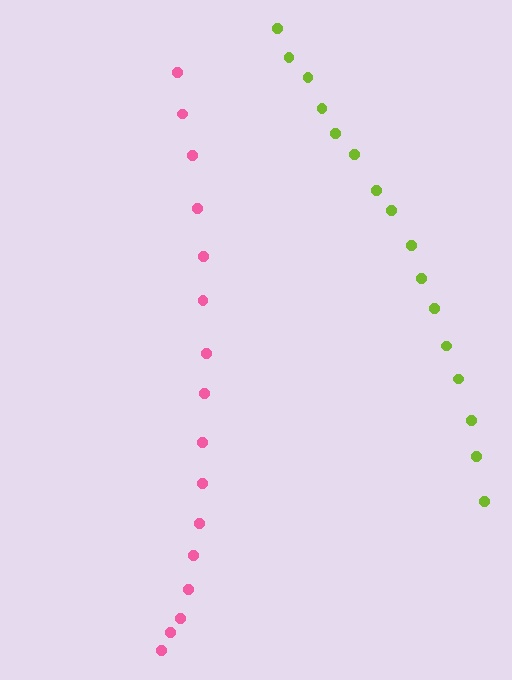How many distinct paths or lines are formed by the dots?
There are 2 distinct paths.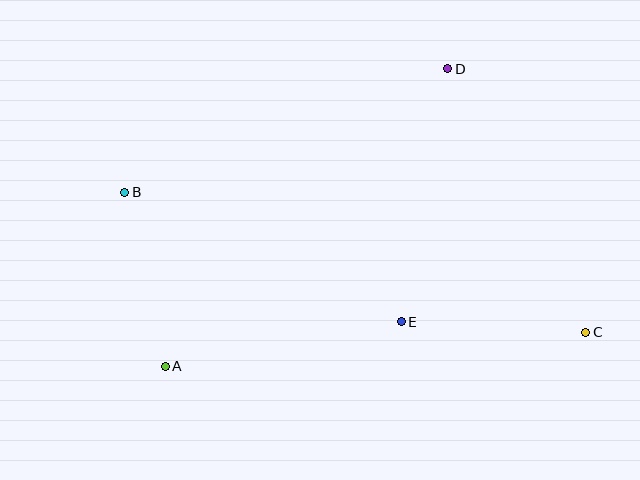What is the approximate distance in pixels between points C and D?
The distance between C and D is approximately 297 pixels.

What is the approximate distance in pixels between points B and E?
The distance between B and E is approximately 305 pixels.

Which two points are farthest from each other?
Points B and C are farthest from each other.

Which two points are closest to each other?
Points A and B are closest to each other.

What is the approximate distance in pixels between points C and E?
The distance between C and E is approximately 185 pixels.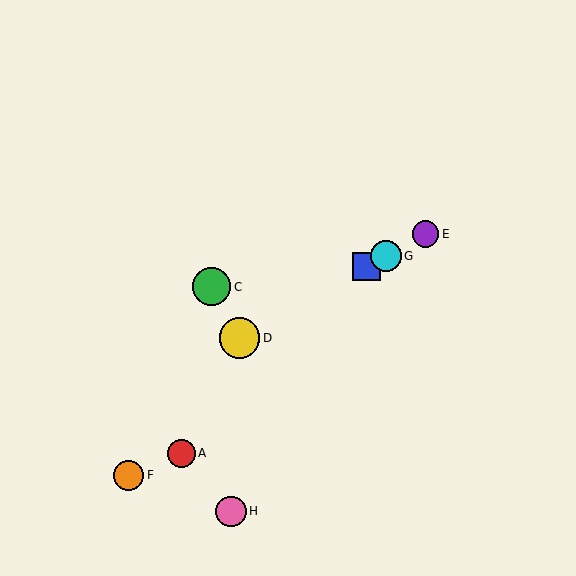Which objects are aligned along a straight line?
Objects B, D, E, G are aligned along a straight line.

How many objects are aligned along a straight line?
4 objects (B, D, E, G) are aligned along a straight line.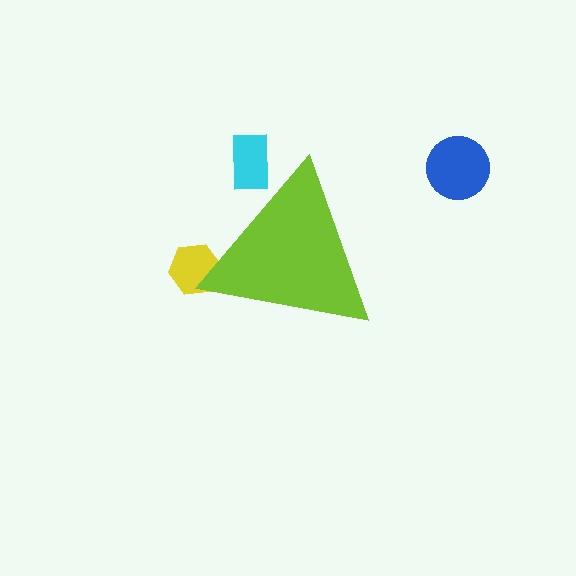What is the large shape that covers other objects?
A lime triangle.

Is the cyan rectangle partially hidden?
Yes, the cyan rectangle is partially hidden behind the lime triangle.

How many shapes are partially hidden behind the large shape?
2 shapes are partially hidden.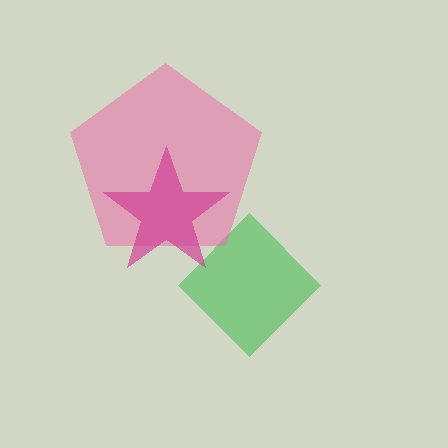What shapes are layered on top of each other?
The layered shapes are: a green diamond, a pink pentagon, a magenta star.